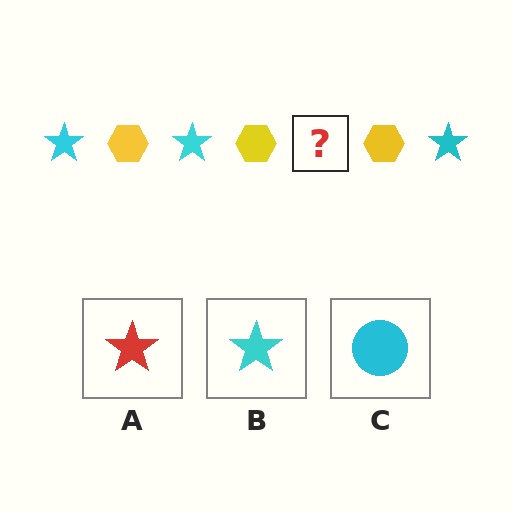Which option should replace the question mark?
Option B.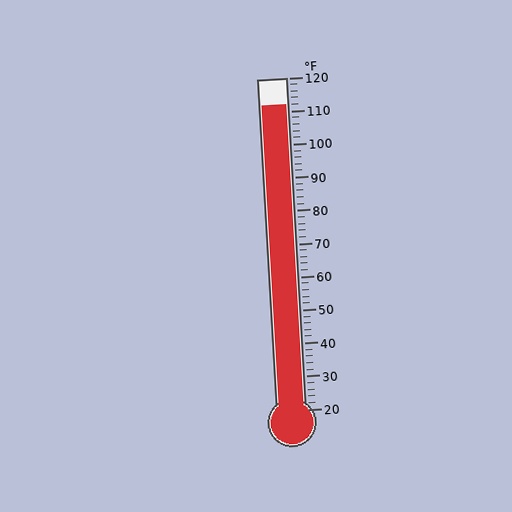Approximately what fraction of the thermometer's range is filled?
The thermometer is filled to approximately 90% of its range.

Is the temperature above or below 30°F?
The temperature is above 30°F.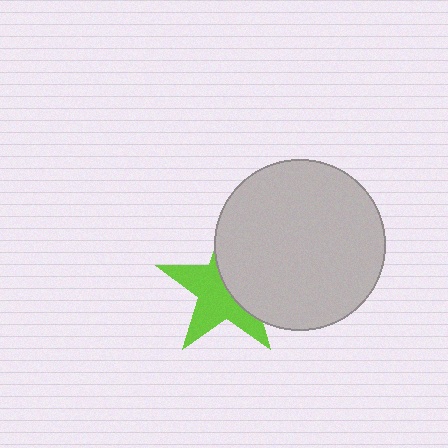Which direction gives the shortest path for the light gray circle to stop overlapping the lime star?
Moving right gives the shortest separation.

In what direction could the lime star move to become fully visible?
The lime star could move left. That would shift it out from behind the light gray circle entirely.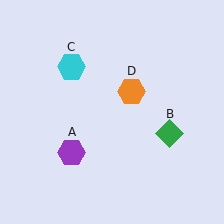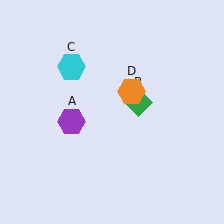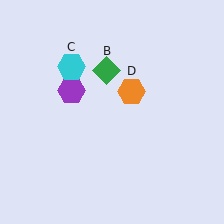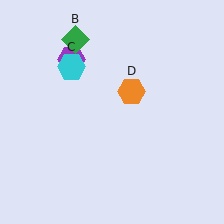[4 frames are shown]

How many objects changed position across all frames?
2 objects changed position: purple hexagon (object A), green diamond (object B).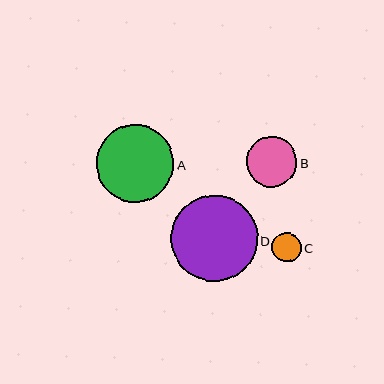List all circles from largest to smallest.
From largest to smallest: D, A, B, C.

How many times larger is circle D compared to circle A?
Circle D is approximately 1.1 times the size of circle A.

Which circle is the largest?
Circle D is the largest with a size of approximately 87 pixels.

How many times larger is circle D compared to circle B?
Circle D is approximately 1.7 times the size of circle B.